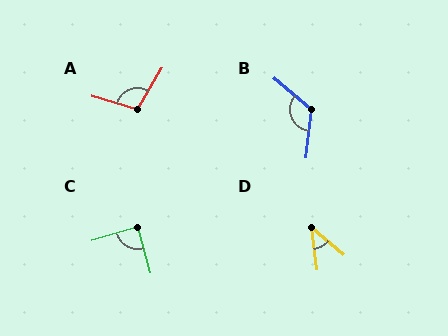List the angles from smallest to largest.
D (43°), C (89°), A (104°), B (123°).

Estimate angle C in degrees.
Approximately 89 degrees.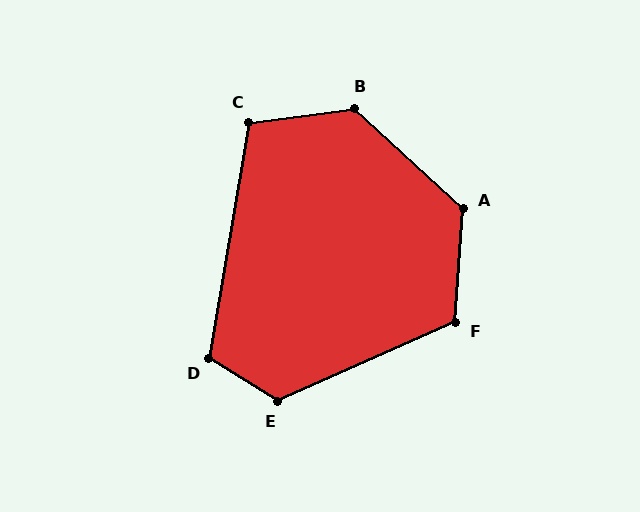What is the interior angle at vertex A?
Approximately 129 degrees (obtuse).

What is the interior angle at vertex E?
Approximately 124 degrees (obtuse).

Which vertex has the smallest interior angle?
C, at approximately 107 degrees.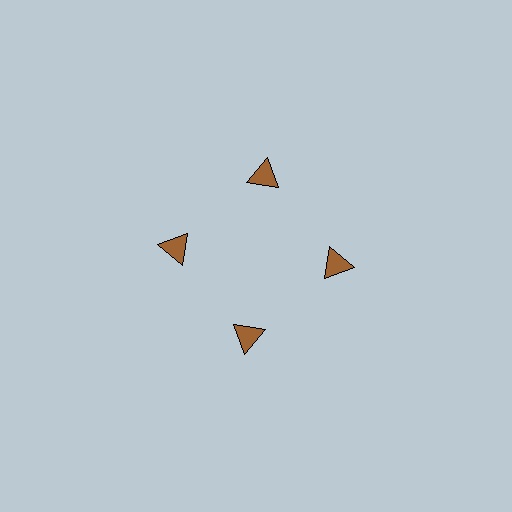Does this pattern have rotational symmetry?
Yes, this pattern has 4-fold rotational symmetry. It looks the same after rotating 90 degrees around the center.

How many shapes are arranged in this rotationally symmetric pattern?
There are 4 shapes, arranged in 4 groups of 1.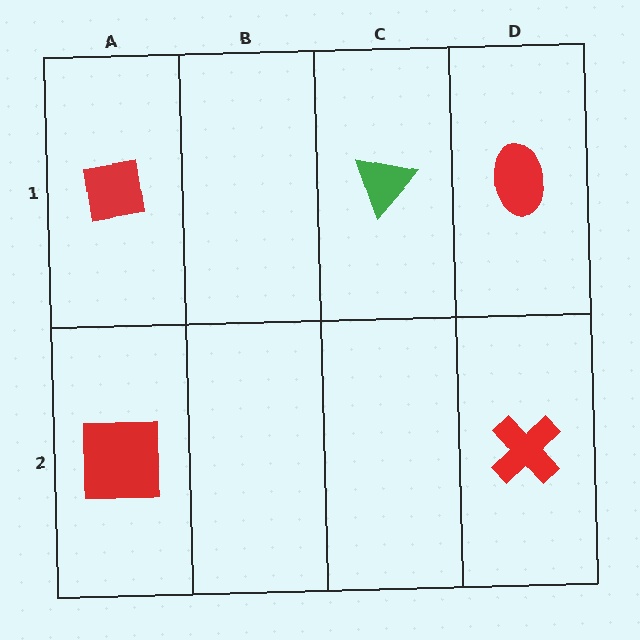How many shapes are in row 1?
3 shapes.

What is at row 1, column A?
A red square.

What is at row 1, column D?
A red ellipse.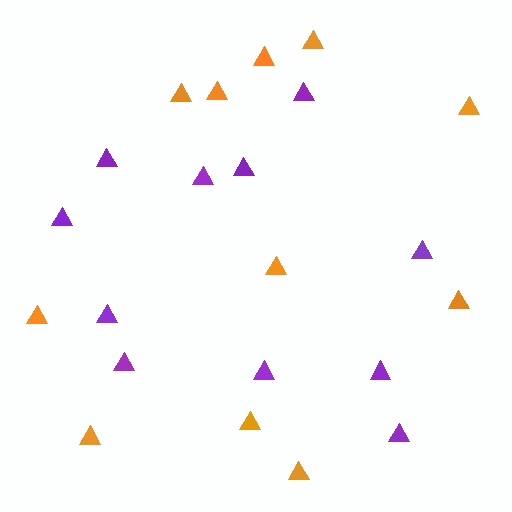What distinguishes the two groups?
There are 2 groups: one group of purple triangles (11) and one group of orange triangles (11).